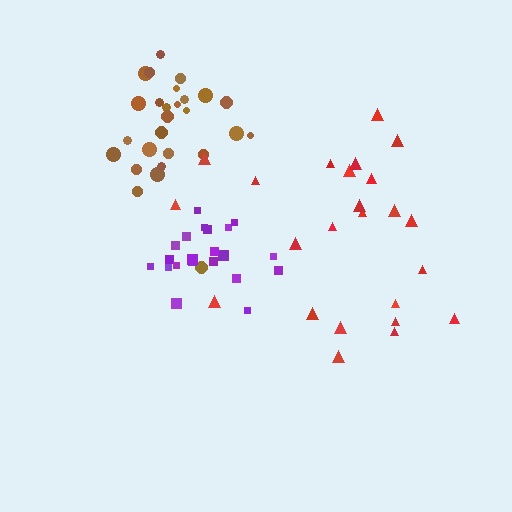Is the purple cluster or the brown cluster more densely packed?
Purple.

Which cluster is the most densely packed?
Purple.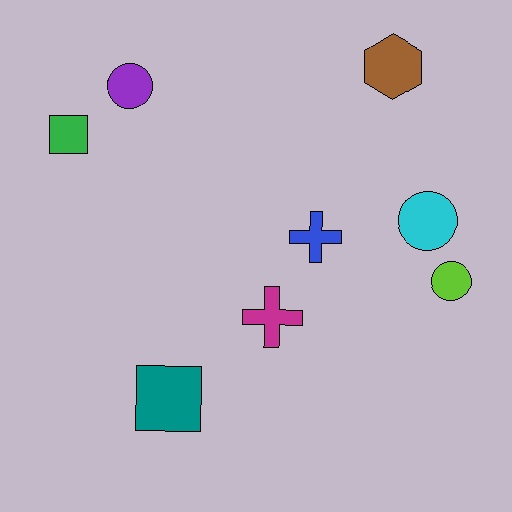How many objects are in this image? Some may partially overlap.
There are 8 objects.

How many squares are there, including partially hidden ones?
There are 2 squares.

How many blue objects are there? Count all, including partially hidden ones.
There is 1 blue object.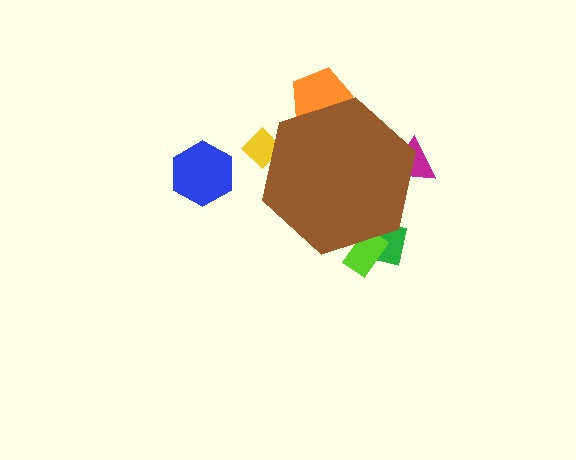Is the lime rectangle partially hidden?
Yes, the lime rectangle is partially hidden behind the brown hexagon.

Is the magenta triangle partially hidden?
Yes, the magenta triangle is partially hidden behind the brown hexagon.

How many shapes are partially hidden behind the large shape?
5 shapes are partially hidden.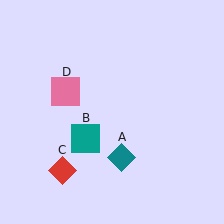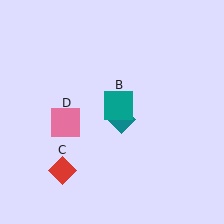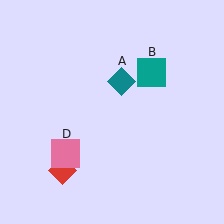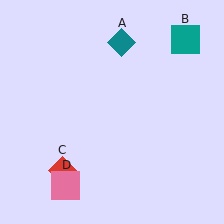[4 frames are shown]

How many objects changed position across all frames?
3 objects changed position: teal diamond (object A), teal square (object B), pink square (object D).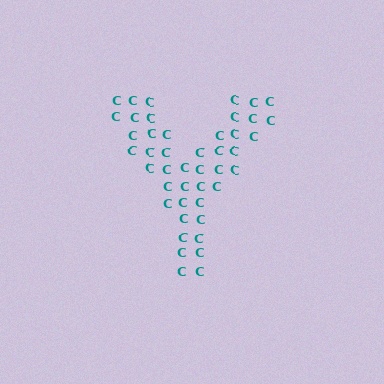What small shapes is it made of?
It is made of small letter C's.